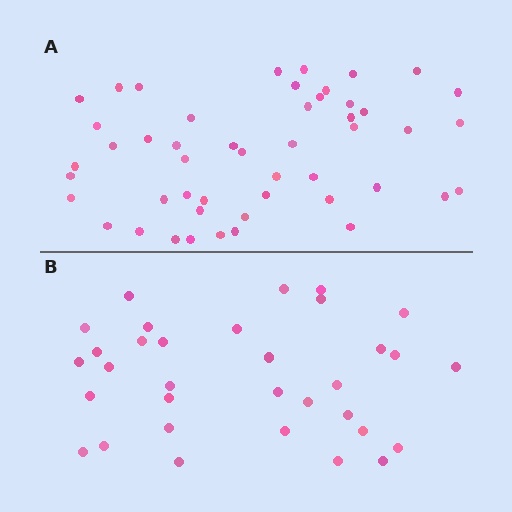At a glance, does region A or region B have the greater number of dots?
Region A (the top region) has more dots.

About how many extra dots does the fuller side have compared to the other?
Region A has approximately 15 more dots than region B.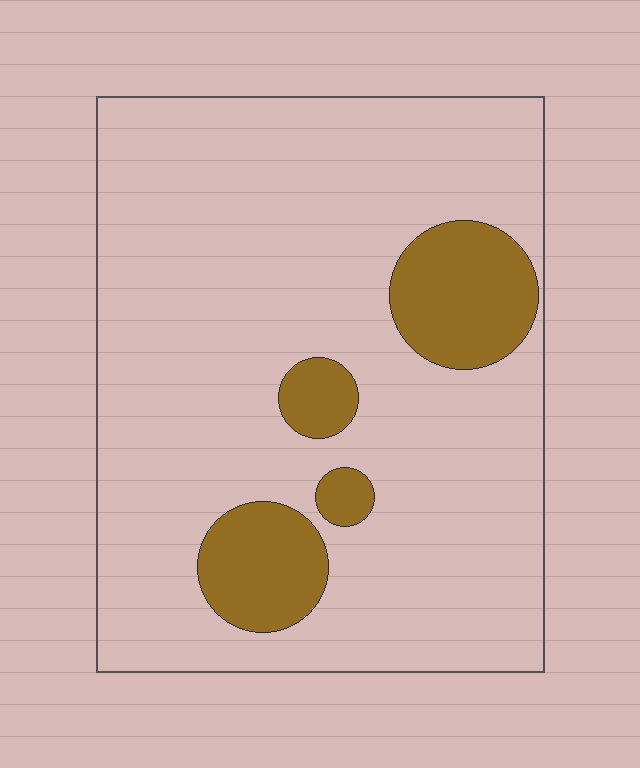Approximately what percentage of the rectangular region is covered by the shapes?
Approximately 15%.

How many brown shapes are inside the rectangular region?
4.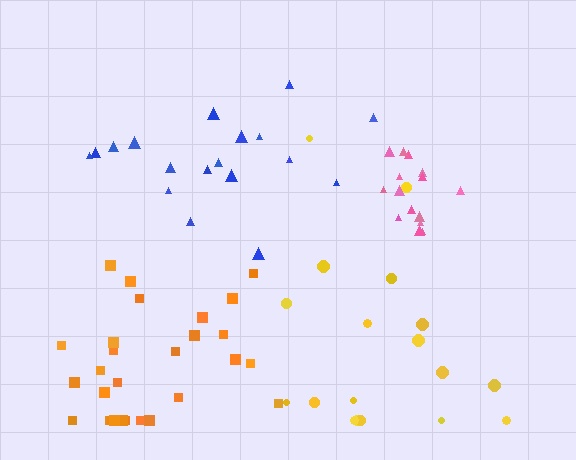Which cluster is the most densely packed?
Pink.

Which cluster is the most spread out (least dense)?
Yellow.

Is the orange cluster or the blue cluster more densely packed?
Orange.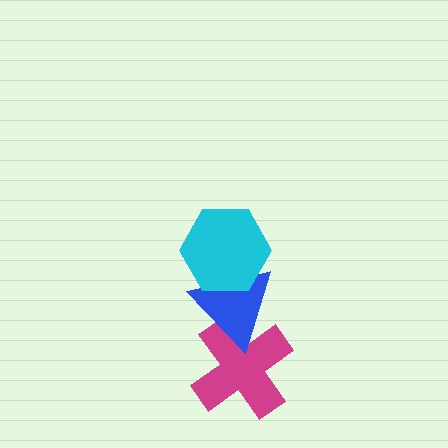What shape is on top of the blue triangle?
The cyan hexagon is on top of the blue triangle.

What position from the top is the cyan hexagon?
The cyan hexagon is 1st from the top.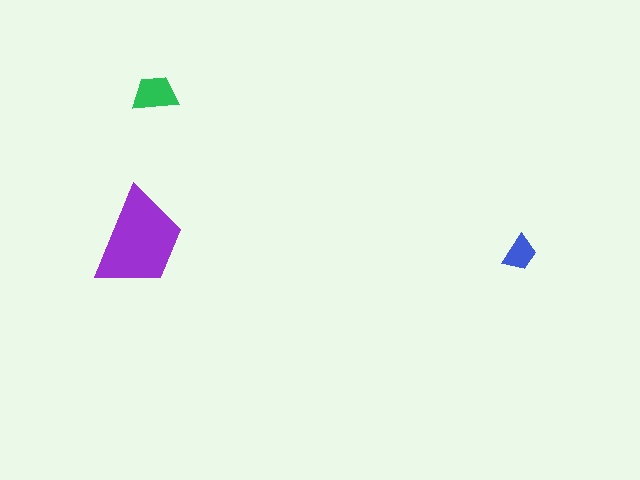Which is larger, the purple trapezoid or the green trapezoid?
The purple one.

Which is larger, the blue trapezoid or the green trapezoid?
The green one.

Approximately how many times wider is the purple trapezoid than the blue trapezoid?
About 2.5 times wider.